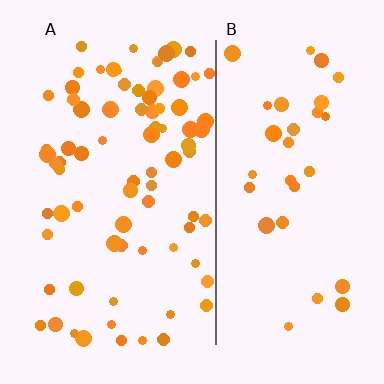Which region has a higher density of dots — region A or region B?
A (the left).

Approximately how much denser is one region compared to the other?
Approximately 2.4× — region A over region B.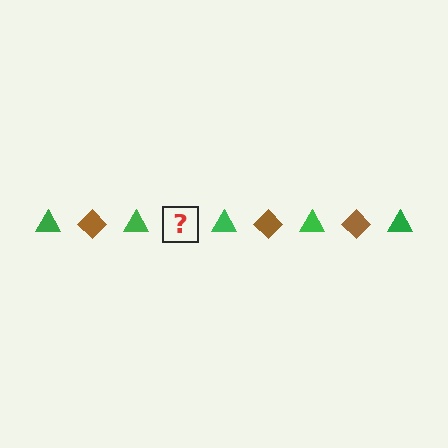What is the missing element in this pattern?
The missing element is a brown diamond.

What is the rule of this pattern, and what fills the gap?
The rule is that the pattern alternates between green triangle and brown diamond. The gap should be filled with a brown diamond.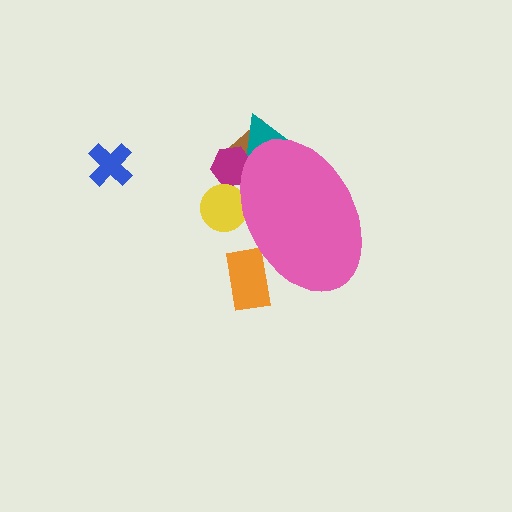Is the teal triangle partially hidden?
Yes, the teal triangle is partially hidden behind the pink ellipse.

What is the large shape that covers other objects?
A pink ellipse.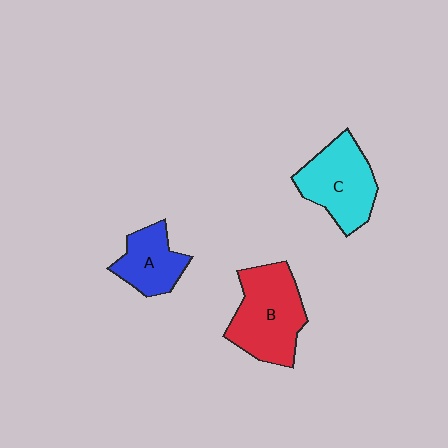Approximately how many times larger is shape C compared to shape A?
Approximately 1.4 times.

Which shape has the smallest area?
Shape A (blue).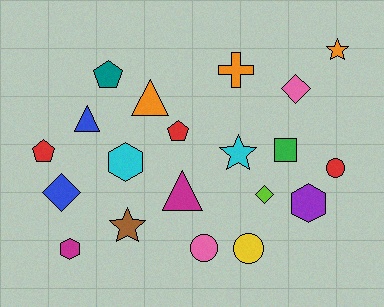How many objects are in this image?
There are 20 objects.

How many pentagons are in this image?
There are 3 pentagons.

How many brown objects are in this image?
There is 1 brown object.